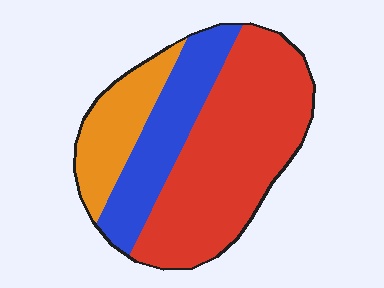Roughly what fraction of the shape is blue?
Blue covers roughly 25% of the shape.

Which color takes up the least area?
Orange, at roughly 20%.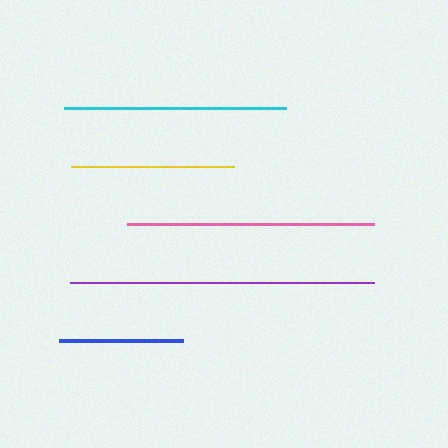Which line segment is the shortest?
The blue line is the shortest at approximately 125 pixels.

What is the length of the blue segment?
The blue segment is approximately 125 pixels long.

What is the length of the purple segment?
The purple segment is approximately 303 pixels long.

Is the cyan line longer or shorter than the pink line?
The pink line is longer than the cyan line.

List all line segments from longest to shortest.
From longest to shortest: purple, pink, cyan, yellow, blue.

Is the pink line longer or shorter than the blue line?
The pink line is longer than the blue line.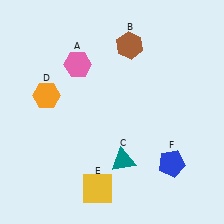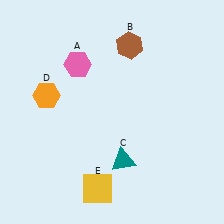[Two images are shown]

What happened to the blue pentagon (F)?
The blue pentagon (F) was removed in Image 2. It was in the bottom-right area of Image 1.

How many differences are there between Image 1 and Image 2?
There is 1 difference between the two images.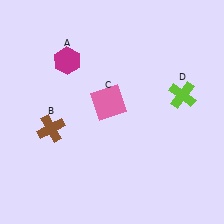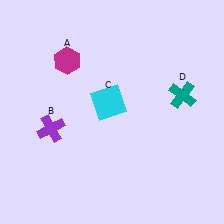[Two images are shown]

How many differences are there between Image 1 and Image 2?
There are 3 differences between the two images.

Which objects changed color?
B changed from brown to purple. C changed from pink to cyan. D changed from lime to teal.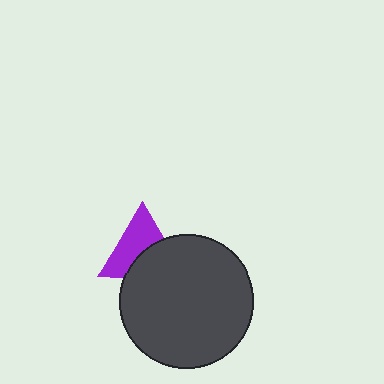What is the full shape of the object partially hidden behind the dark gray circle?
The partially hidden object is a purple triangle.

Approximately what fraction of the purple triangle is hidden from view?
Roughly 42% of the purple triangle is hidden behind the dark gray circle.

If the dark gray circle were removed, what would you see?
You would see the complete purple triangle.